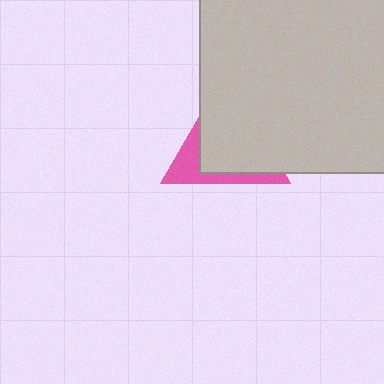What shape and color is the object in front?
The object in front is a light gray square.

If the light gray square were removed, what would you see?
You would see the complete pink triangle.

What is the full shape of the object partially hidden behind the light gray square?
The partially hidden object is a pink triangle.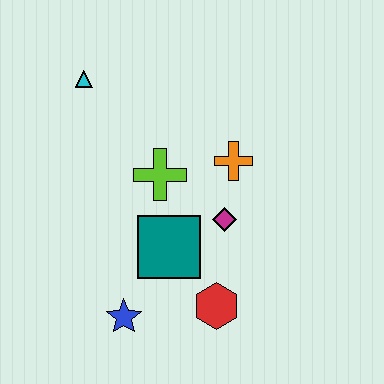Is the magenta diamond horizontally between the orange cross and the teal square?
Yes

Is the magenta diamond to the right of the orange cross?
No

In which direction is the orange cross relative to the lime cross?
The orange cross is to the right of the lime cross.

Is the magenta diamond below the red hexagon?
No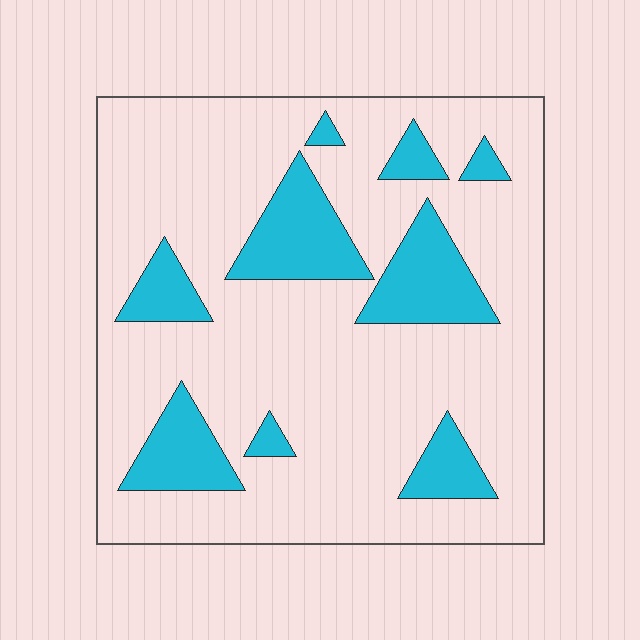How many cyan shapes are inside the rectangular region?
9.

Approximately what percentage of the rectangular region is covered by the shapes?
Approximately 20%.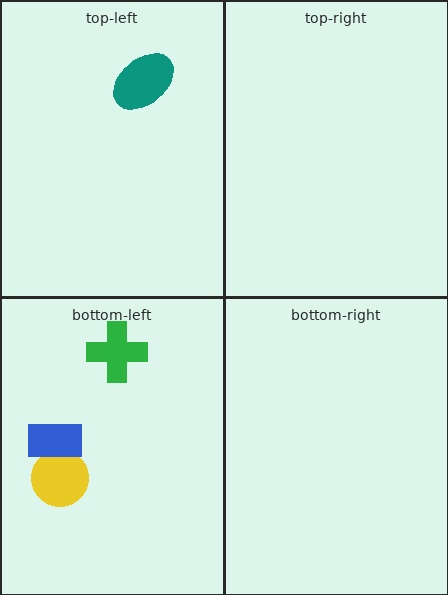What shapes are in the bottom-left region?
The green cross, the yellow circle, the blue rectangle.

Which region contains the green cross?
The bottom-left region.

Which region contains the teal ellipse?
The top-left region.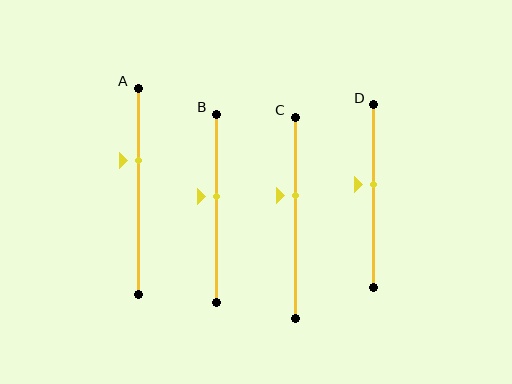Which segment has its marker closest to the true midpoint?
Segment D has its marker closest to the true midpoint.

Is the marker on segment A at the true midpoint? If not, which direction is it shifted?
No, the marker on segment A is shifted upward by about 15% of the segment length.